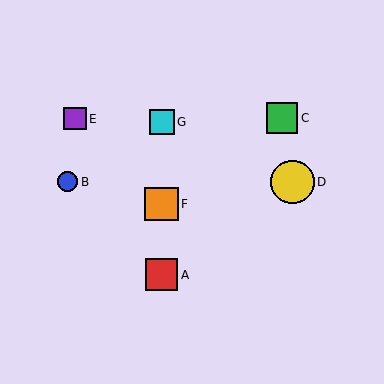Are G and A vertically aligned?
Yes, both are at x≈162.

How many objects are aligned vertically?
3 objects (A, F, G) are aligned vertically.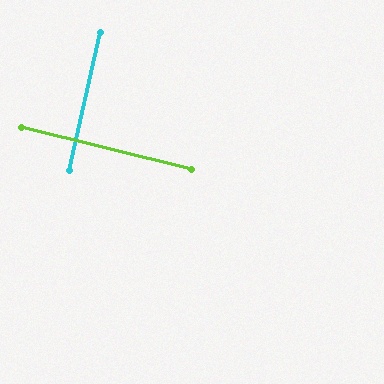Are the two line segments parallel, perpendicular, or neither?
Perpendicular — they meet at approximately 89°.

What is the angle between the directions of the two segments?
Approximately 89 degrees.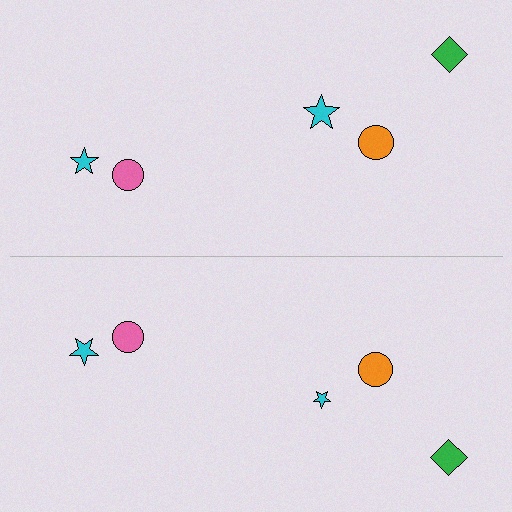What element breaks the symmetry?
The cyan star on the bottom side has a different size than its mirror counterpart.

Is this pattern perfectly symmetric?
No, the pattern is not perfectly symmetric. The cyan star on the bottom side has a different size than its mirror counterpart.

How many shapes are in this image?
There are 10 shapes in this image.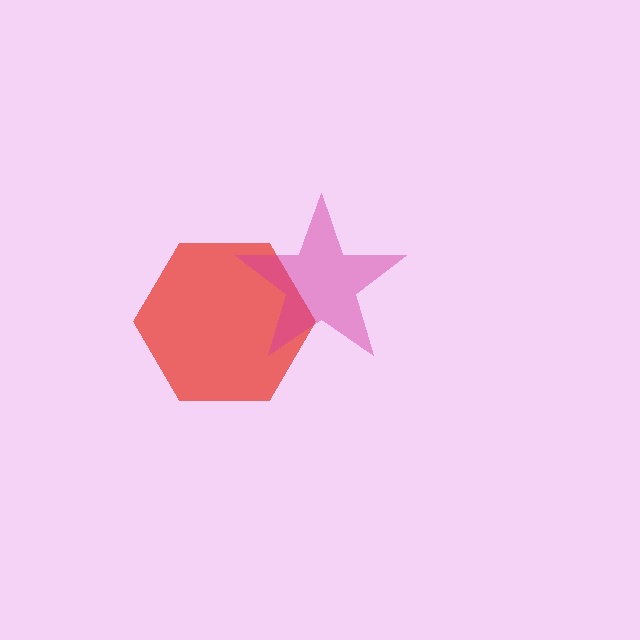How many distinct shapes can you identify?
There are 2 distinct shapes: a red hexagon, a magenta star.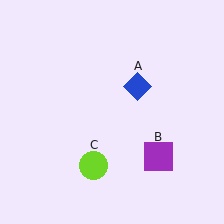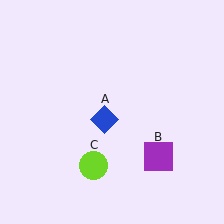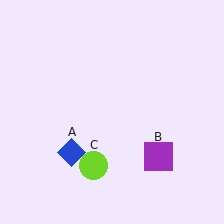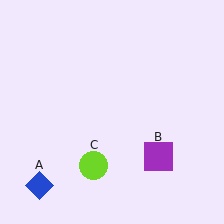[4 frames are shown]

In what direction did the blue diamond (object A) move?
The blue diamond (object A) moved down and to the left.